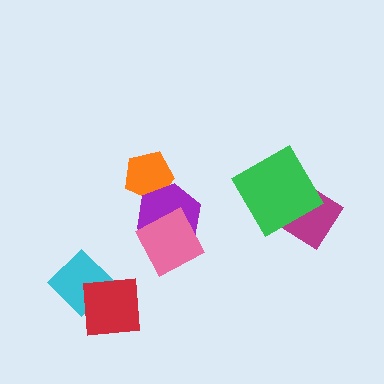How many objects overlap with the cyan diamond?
1 object overlaps with the cyan diamond.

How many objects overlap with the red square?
1 object overlaps with the red square.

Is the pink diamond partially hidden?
No, no other shape covers it.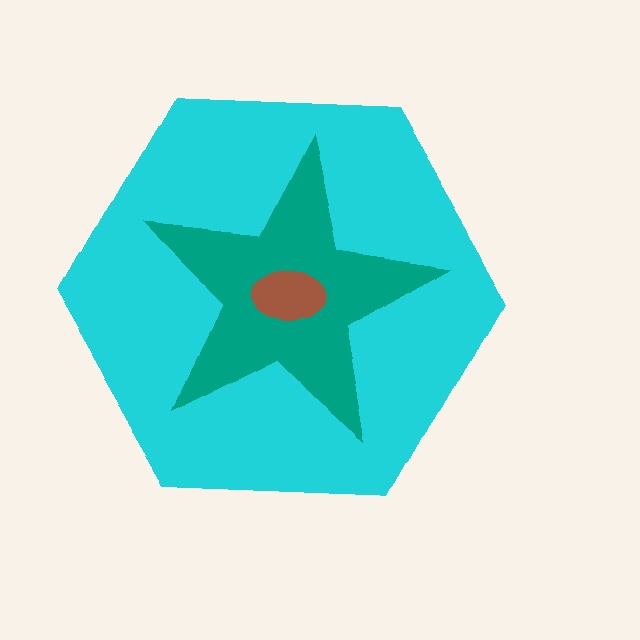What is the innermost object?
The brown ellipse.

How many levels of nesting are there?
3.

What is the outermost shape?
The cyan hexagon.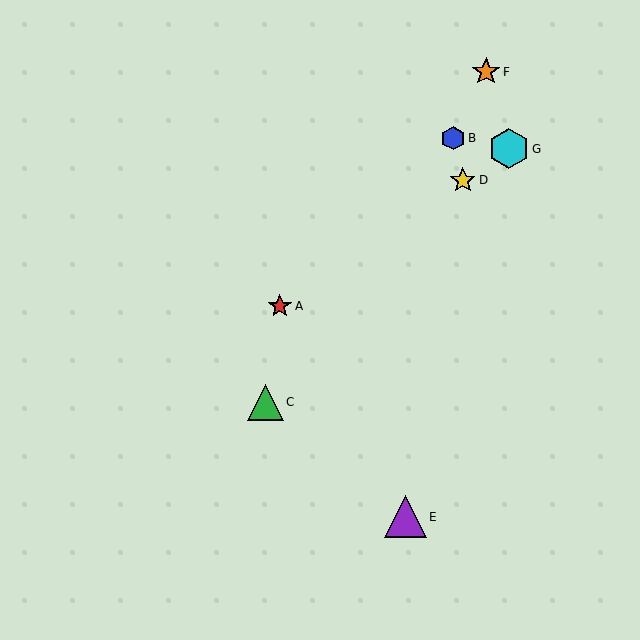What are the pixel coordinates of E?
Object E is at (405, 517).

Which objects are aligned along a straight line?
Objects A, D, G are aligned along a straight line.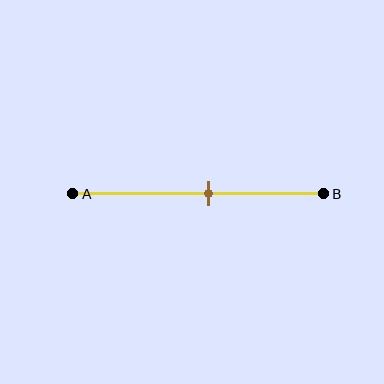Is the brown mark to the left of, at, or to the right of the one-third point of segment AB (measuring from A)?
The brown mark is to the right of the one-third point of segment AB.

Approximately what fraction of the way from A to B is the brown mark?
The brown mark is approximately 55% of the way from A to B.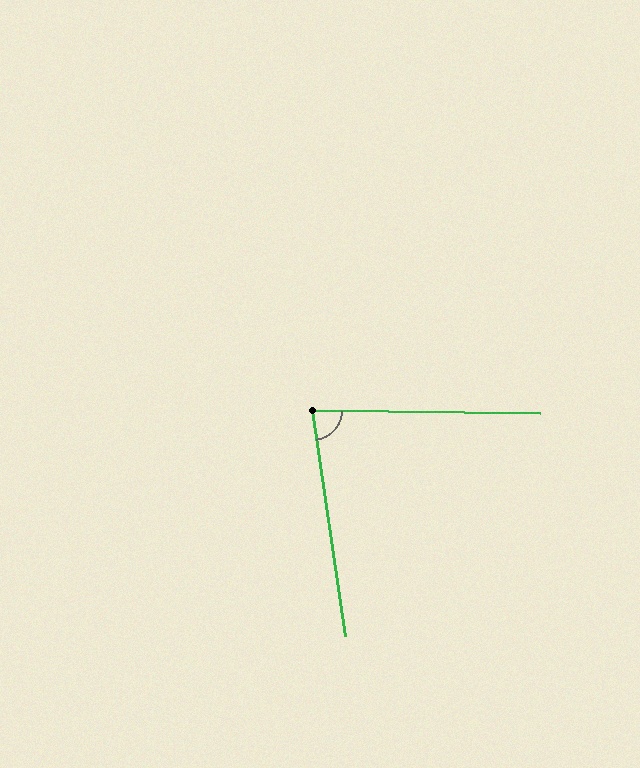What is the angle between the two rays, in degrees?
Approximately 81 degrees.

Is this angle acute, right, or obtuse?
It is acute.